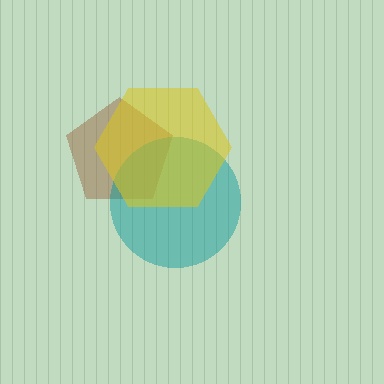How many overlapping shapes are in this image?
There are 3 overlapping shapes in the image.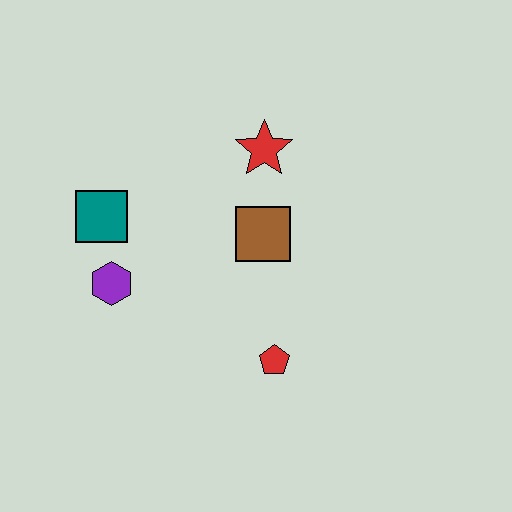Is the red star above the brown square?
Yes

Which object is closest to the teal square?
The purple hexagon is closest to the teal square.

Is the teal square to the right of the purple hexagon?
No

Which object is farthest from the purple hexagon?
The red star is farthest from the purple hexagon.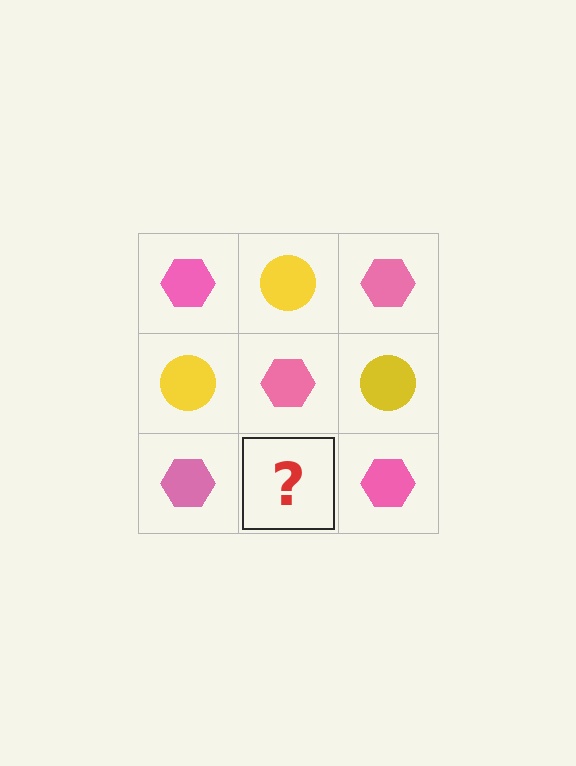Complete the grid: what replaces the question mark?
The question mark should be replaced with a yellow circle.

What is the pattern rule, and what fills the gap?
The rule is that it alternates pink hexagon and yellow circle in a checkerboard pattern. The gap should be filled with a yellow circle.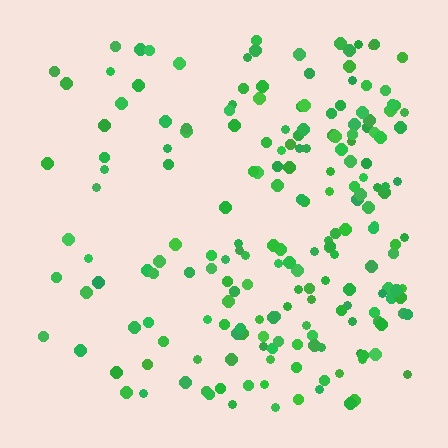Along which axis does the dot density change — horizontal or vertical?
Horizontal.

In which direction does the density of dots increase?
From left to right, with the right side densest.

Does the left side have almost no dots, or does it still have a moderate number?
Still a moderate number, just noticeably fewer than the right.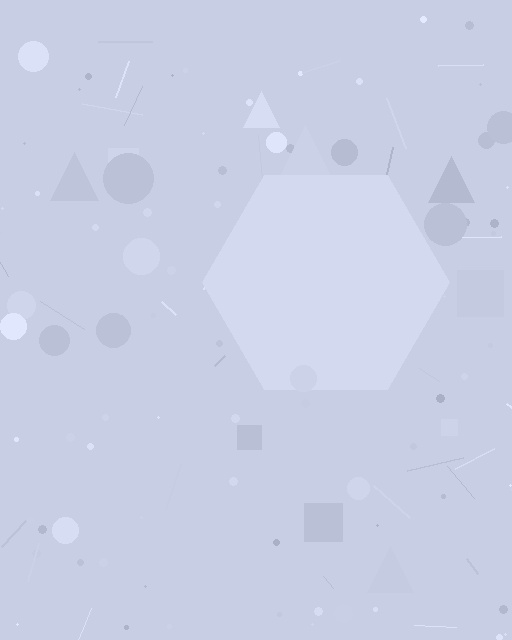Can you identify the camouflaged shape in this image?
The camouflaged shape is a hexagon.